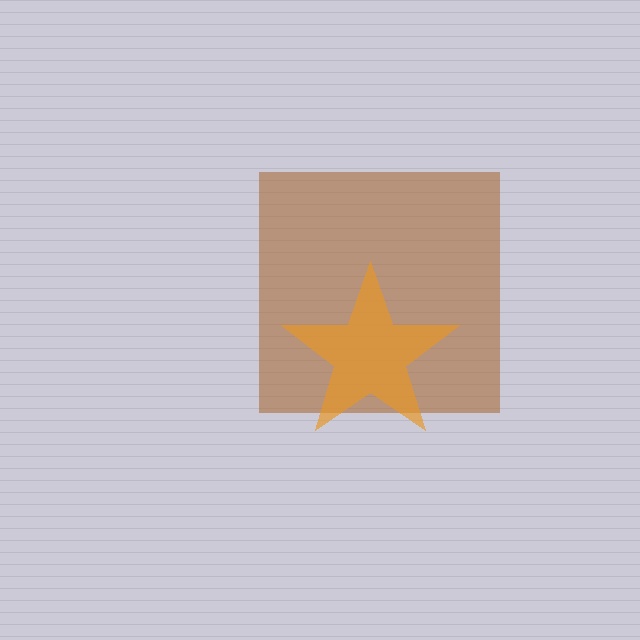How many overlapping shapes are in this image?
There are 2 overlapping shapes in the image.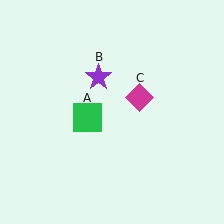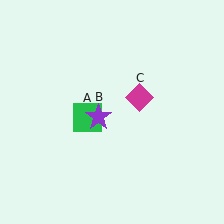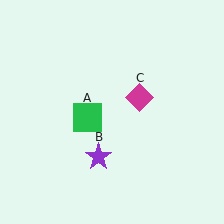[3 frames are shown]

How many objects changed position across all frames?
1 object changed position: purple star (object B).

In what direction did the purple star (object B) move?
The purple star (object B) moved down.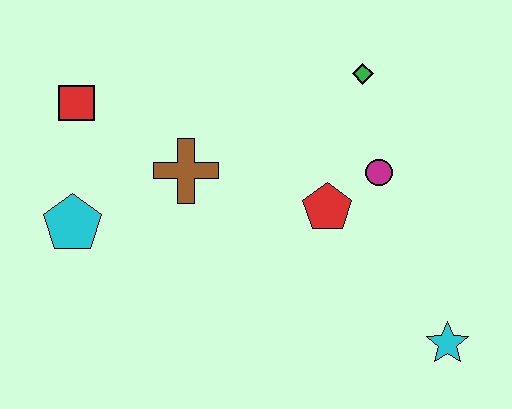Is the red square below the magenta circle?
No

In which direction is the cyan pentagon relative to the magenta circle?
The cyan pentagon is to the left of the magenta circle.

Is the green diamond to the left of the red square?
No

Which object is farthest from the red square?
The cyan star is farthest from the red square.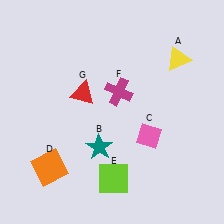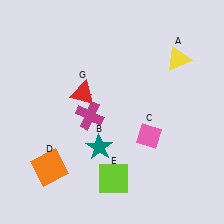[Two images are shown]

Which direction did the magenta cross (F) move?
The magenta cross (F) moved left.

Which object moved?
The magenta cross (F) moved left.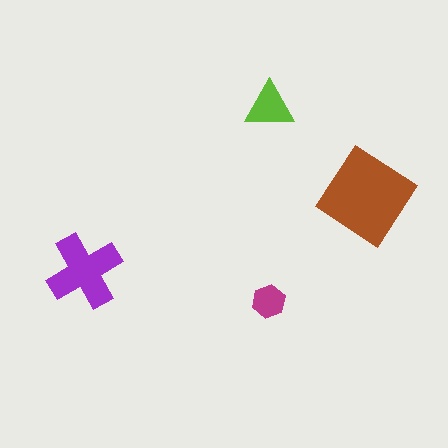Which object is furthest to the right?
The brown diamond is rightmost.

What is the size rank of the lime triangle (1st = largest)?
3rd.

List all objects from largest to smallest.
The brown diamond, the purple cross, the lime triangle, the magenta hexagon.